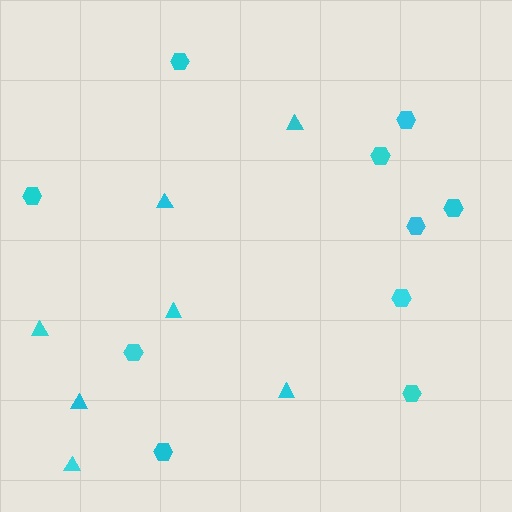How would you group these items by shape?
There are 2 groups: one group of hexagons (10) and one group of triangles (7).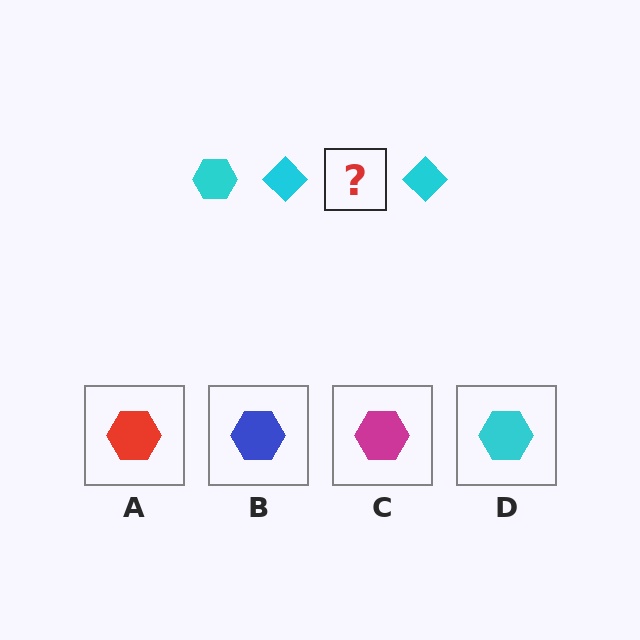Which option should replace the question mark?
Option D.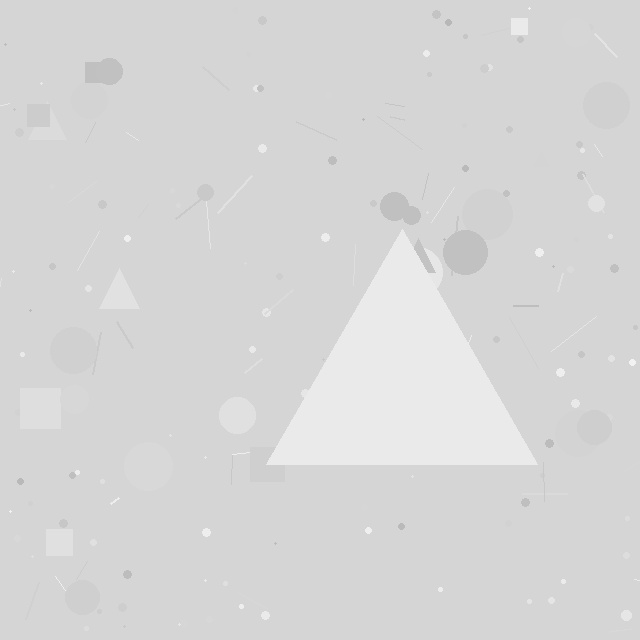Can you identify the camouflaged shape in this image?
The camouflaged shape is a triangle.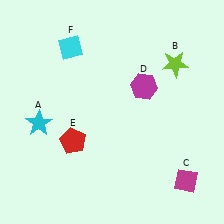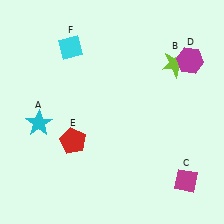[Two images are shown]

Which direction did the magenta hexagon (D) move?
The magenta hexagon (D) moved right.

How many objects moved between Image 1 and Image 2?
1 object moved between the two images.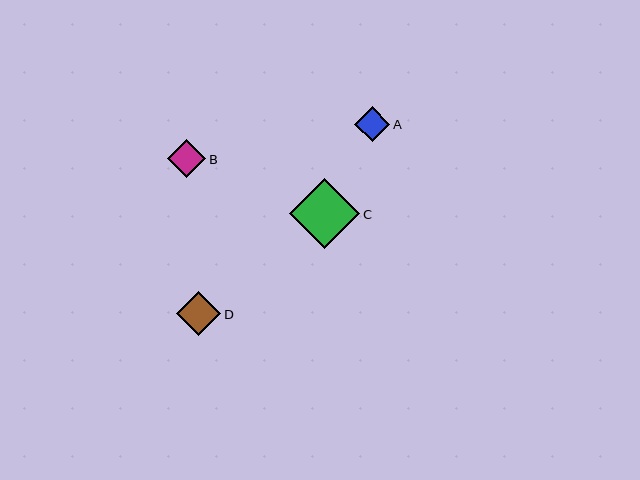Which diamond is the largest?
Diamond C is the largest with a size of approximately 70 pixels.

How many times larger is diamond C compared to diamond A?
Diamond C is approximately 2.0 times the size of diamond A.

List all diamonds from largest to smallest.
From largest to smallest: C, D, B, A.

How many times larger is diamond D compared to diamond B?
Diamond D is approximately 1.2 times the size of diamond B.